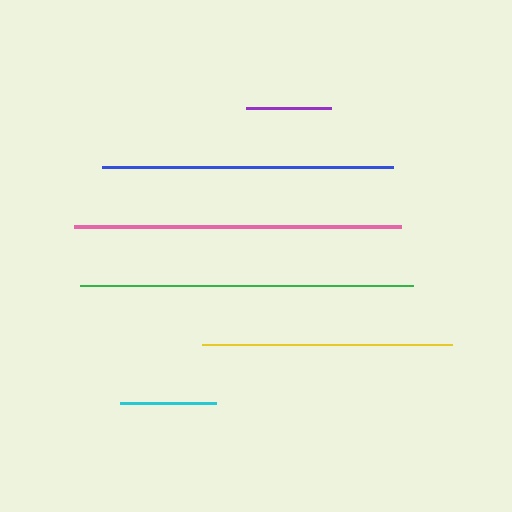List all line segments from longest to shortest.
From longest to shortest: green, pink, blue, yellow, cyan, purple.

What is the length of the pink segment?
The pink segment is approximately 327 pixels long.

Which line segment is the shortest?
The purple line is the shortest at approximately 85 pixels.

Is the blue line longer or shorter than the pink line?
The pink line is longer than the blue line.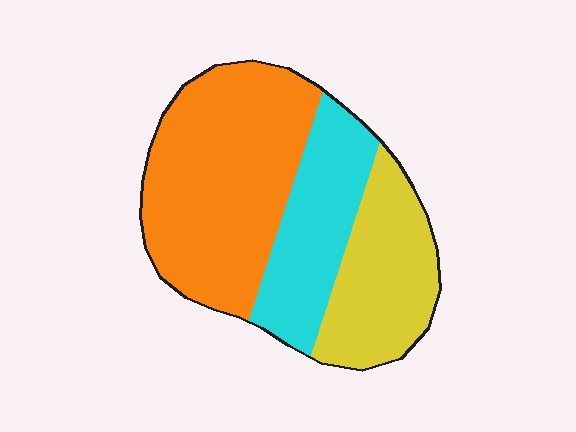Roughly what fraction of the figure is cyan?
Cyan takes up between a sixth and a third of the figure.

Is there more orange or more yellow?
Orange.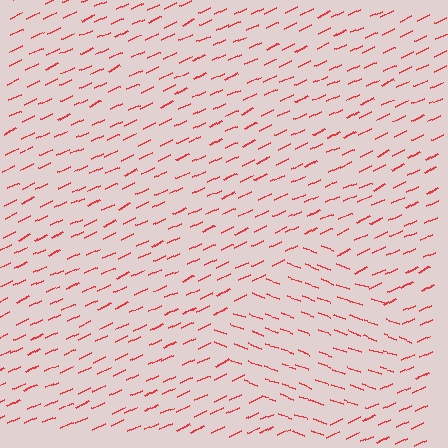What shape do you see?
I see a diamond.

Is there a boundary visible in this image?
Yes, there is a texture boundary formed by a change in line orientation.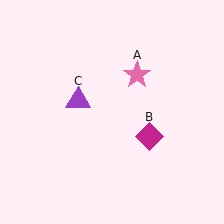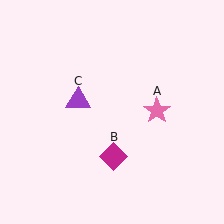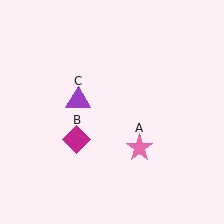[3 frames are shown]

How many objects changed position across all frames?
2 objects changed position: pink star (object A), magenta diamond (object B).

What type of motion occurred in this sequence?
The pink star (object A), magenta diamond (object B) rotated clockwise around the center of the scene.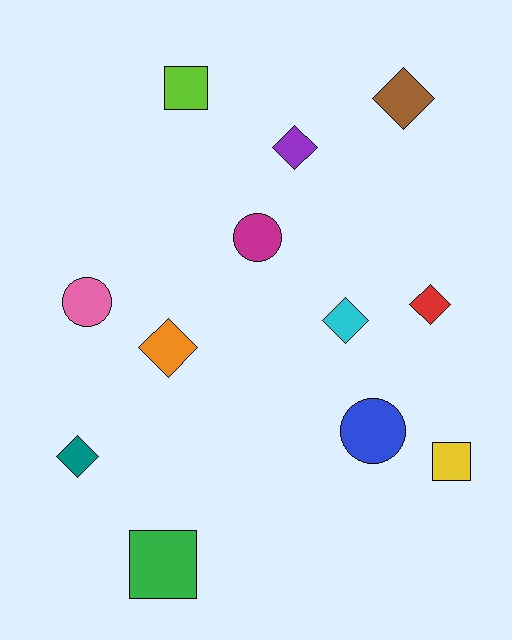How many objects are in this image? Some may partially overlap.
There are 12 objects.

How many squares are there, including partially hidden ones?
There are 3 squares.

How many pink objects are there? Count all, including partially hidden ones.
There is 1 pink object.